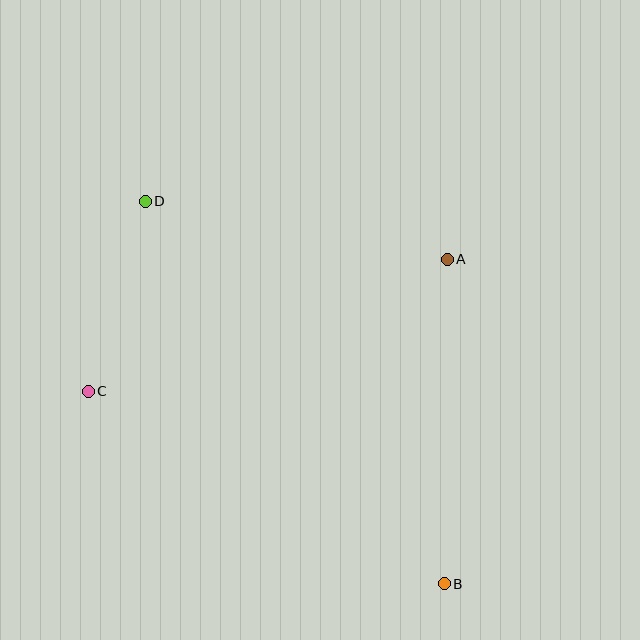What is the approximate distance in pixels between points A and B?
The distance between A and B is approximately 325 pixels.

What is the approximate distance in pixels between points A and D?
The distance between A and D is approximately 307 pixels.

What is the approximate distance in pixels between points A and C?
The distance between A and C is approximately 382 pixels.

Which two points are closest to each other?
Points C and D are closest to each other.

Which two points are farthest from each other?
Points B and D are farthest from each other.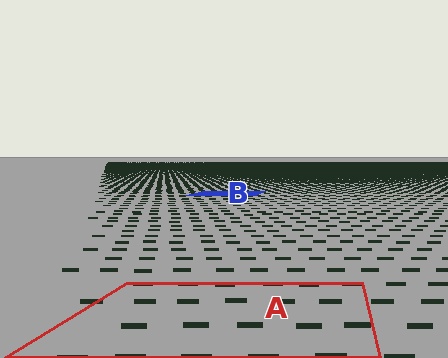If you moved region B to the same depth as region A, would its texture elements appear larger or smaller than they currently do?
They would appear larger. At a closer depth, the same texture elements are projected at a bigger on-screen size.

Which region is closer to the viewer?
Region A is closer. The texture elements there are larger and more spread out.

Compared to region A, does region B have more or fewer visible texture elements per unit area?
Region B has more texture elements per unit area — they are packed more densely because it is farther away.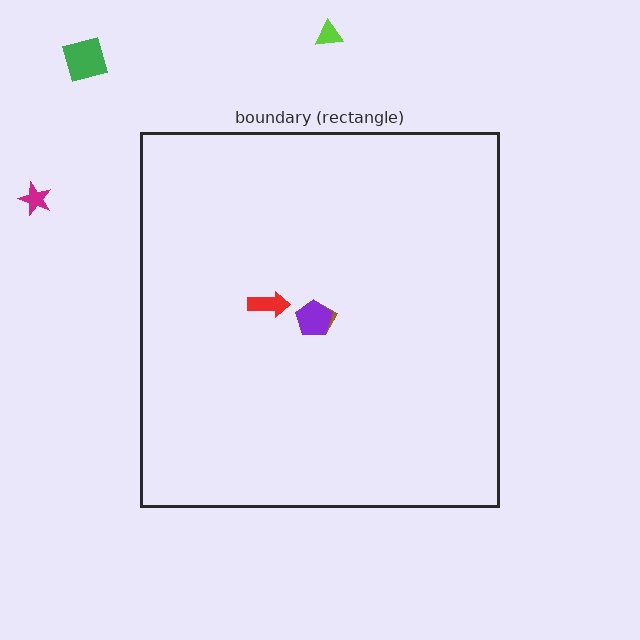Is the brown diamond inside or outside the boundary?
Inside.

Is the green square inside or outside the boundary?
Outside.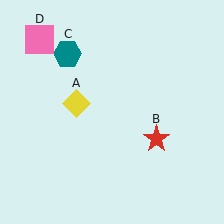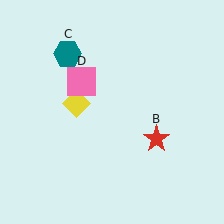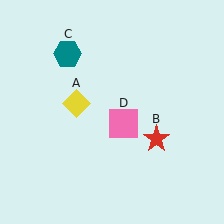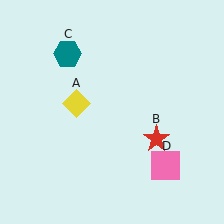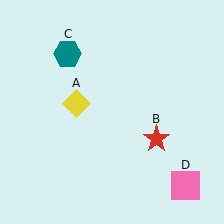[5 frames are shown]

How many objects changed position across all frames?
1 object changed position: pink square (object D).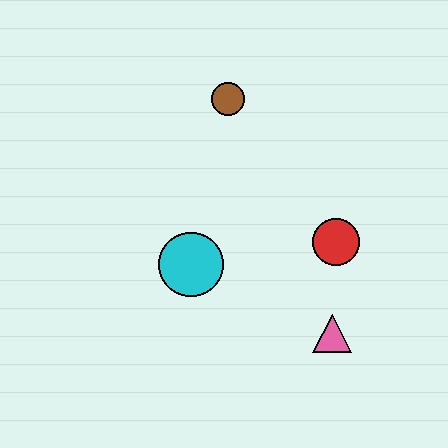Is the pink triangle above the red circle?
No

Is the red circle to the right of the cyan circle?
Yes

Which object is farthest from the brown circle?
The pink triangle is farthest from the brown circle.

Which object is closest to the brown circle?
The cyan circle is closest to the brown circle.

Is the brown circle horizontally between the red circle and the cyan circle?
Yes